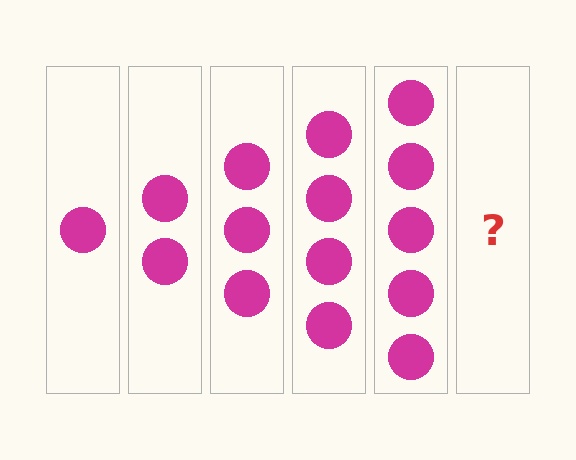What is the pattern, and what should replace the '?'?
The pattern is that each step adds one more circle. The '?' should be 6 circles.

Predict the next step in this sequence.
The next step is 6 circles.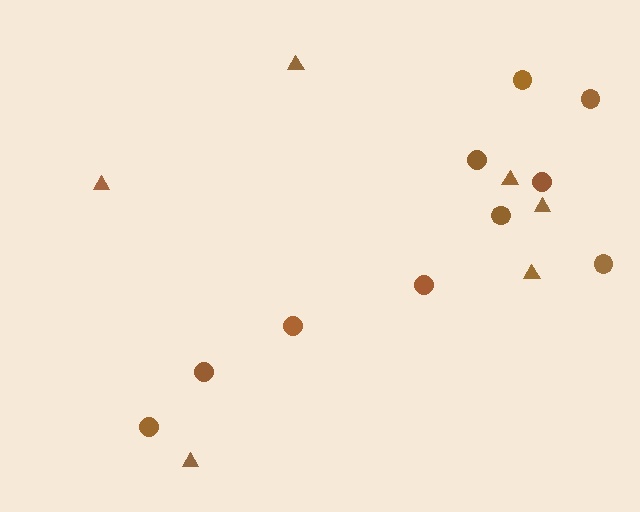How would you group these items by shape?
There are 2 groups: one group of triangles (6) and one group of circles (10).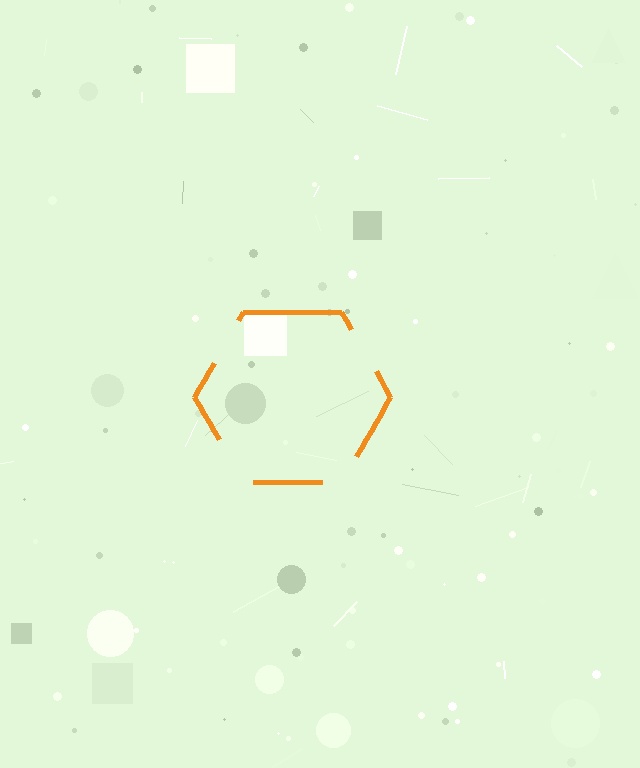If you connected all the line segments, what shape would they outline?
They would outline a hexagon.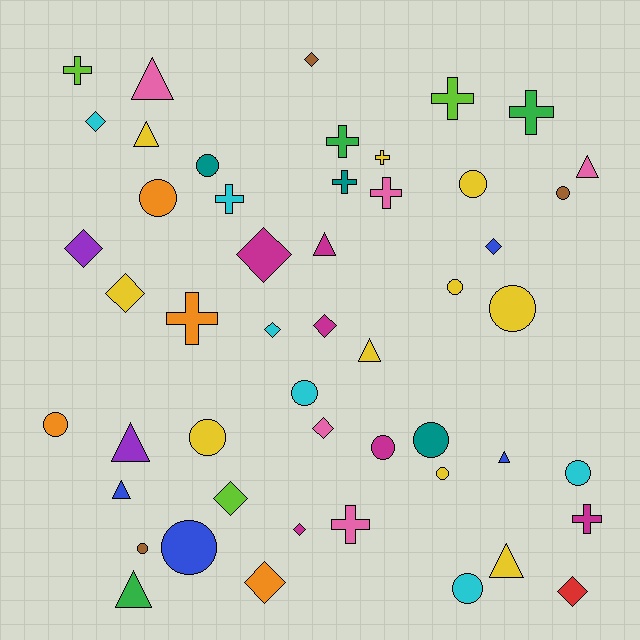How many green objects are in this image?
There are 3 green objects.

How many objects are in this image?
There are 50 objects.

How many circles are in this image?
There are 16 circles.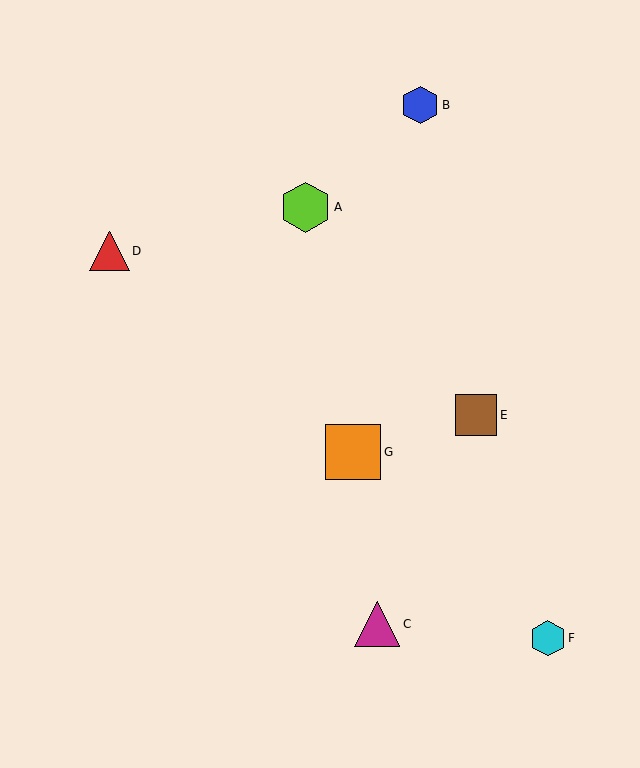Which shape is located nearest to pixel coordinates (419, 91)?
The blue hexagon (labeled B) at (420, 105) is nearest to that location.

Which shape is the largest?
The orange square (labeled G) is the largest.